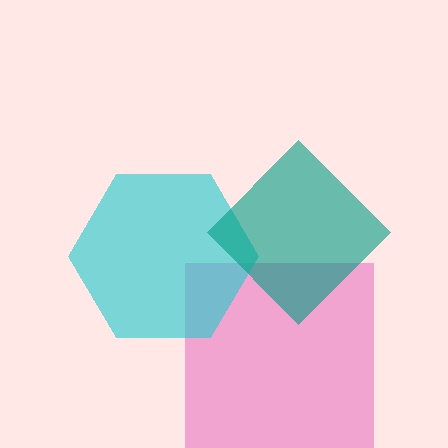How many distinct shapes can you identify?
There are 3 distinct shapes: a pink square, a cyan hexagon, a teal diamond.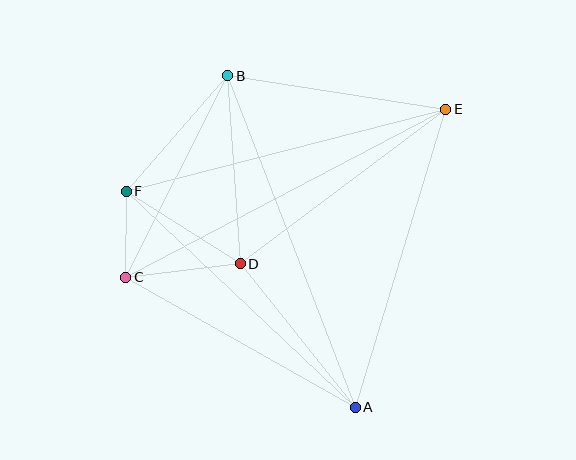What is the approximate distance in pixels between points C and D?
The distance between C and D is approximately 115 pixels.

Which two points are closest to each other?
Points C and F are closest to each other.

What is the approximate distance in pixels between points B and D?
The distance between B and D is approximately 188 pixels.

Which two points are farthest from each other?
Points C and E are farthest from each other.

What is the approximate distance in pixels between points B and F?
The distance between B and F is approximately 154 pixels.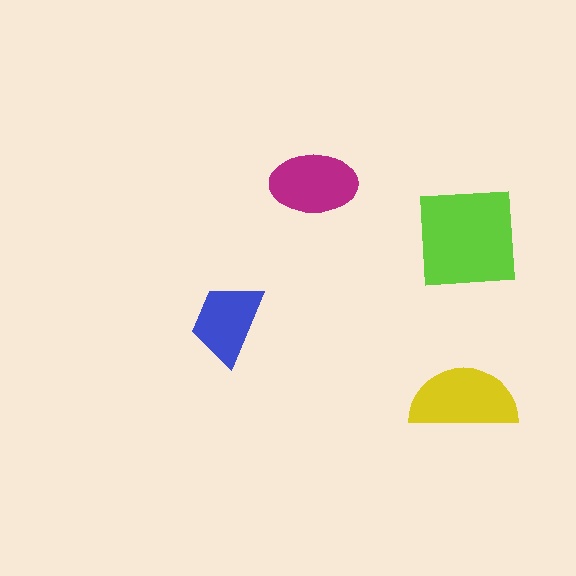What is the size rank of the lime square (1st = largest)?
1st.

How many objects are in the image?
There are 4 objects in the image.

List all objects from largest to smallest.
The lime square, the yellow semicircle, the magenta ellipse, the blue trapezoid.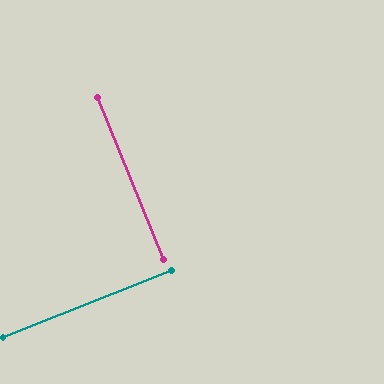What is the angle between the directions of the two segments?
Approximately 89 degrees.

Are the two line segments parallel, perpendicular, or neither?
Perpendicular — they meet at approximately 89°.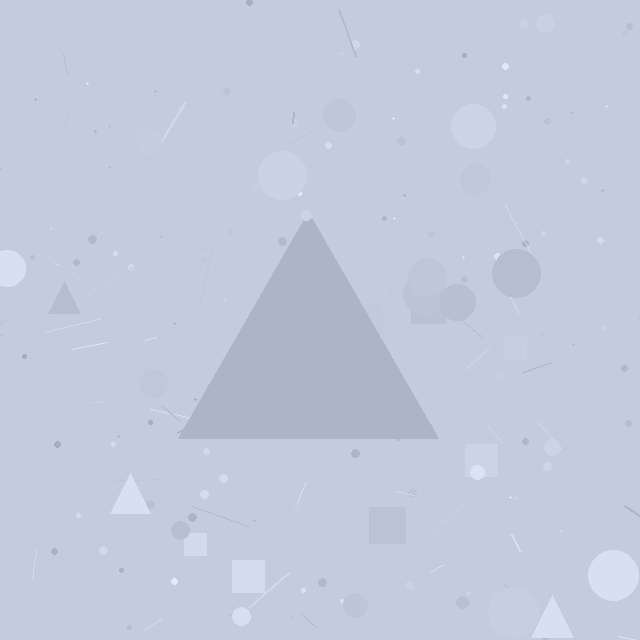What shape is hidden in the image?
A triangle is hidden in the image.